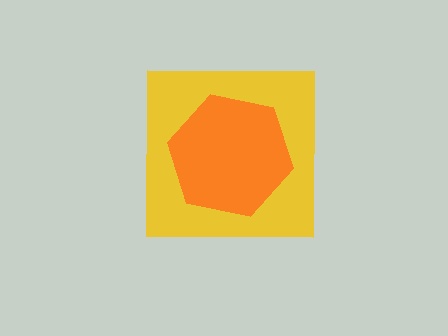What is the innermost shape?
The orange hexagon.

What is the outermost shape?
The yellow square.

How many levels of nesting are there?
2.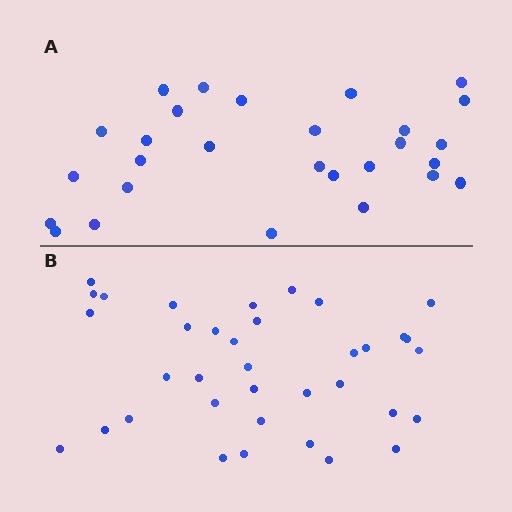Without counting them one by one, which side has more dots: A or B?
Region B (the bottom region) has more dots.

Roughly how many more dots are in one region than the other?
Region B has roughly 8 or so more dots than region A.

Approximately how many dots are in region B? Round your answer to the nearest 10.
About 40 dots. (The exact count is 36, which rounds to 40.)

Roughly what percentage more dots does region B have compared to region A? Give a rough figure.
About 30% more.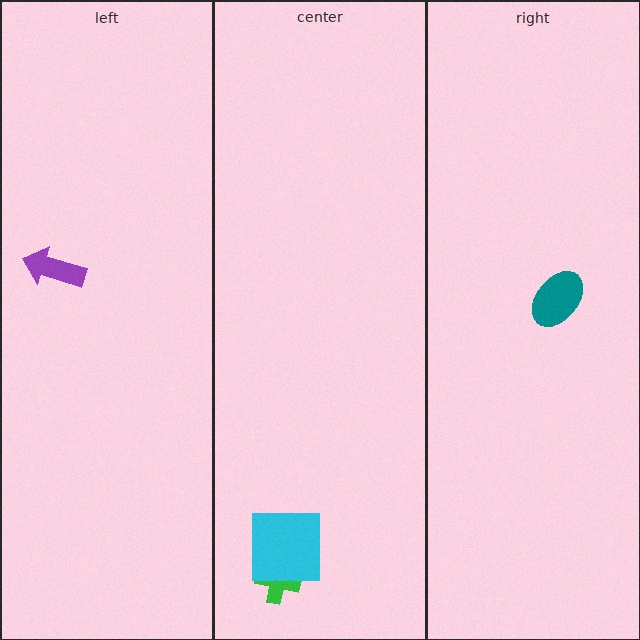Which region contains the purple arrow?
The left region.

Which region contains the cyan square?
The center region.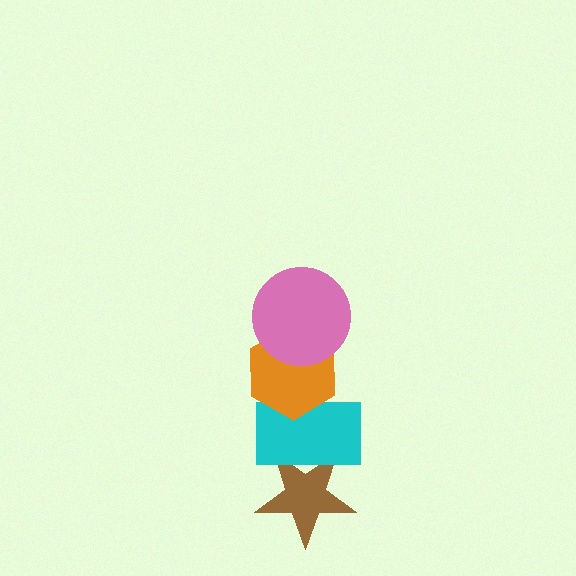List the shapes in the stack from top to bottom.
From top to bottom: the pink circle, the orange hexagon, the cyan rectangle, the brown star.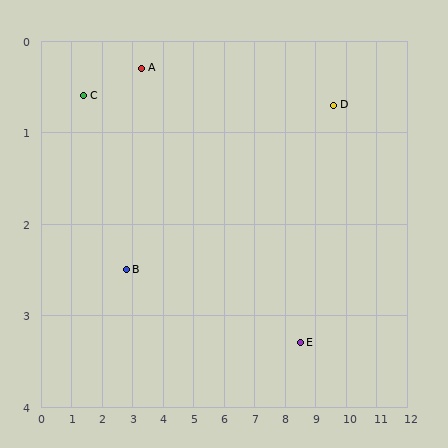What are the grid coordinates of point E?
Point E is at approximately (8.5, 3.3).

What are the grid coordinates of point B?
Point B is at approximately (2.8, 2.5).